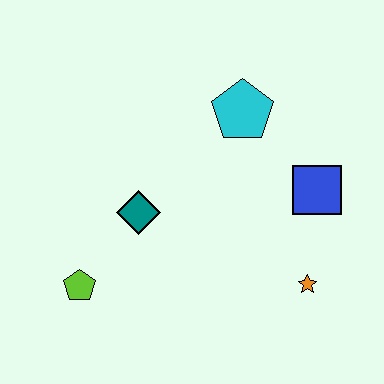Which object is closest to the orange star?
The blue square is closest to the orange star.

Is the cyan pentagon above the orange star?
Yes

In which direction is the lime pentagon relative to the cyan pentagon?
The lime pentagon is below the cyan pentagon.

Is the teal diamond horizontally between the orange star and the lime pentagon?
Yes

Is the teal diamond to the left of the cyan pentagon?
Yes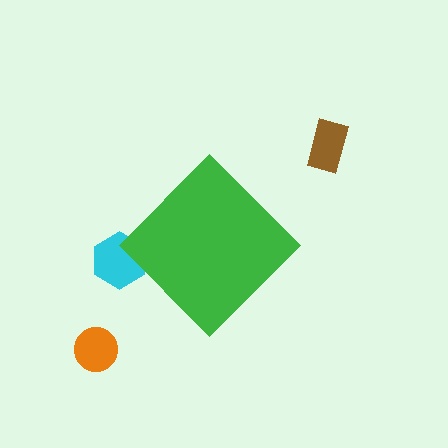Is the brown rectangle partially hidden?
No, the brown rectangle is fully visible.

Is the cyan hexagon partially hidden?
Yes, the cyan hexagon is partially hidden behind the green diamond.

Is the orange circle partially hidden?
No, the orange circle is fully visible.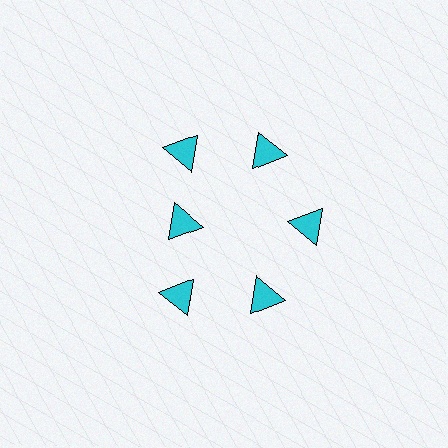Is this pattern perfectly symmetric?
No. The 6 cyan triangles are arranged in a ring, but one element near the 9 o'clock position is pulled inward toward the center, breaking the 6-fold rotational symmetry.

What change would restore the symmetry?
The symmetry would be restored by moving it outward, back onto the ring so that all 6 triangles sit at equal angles and equal distance from the center.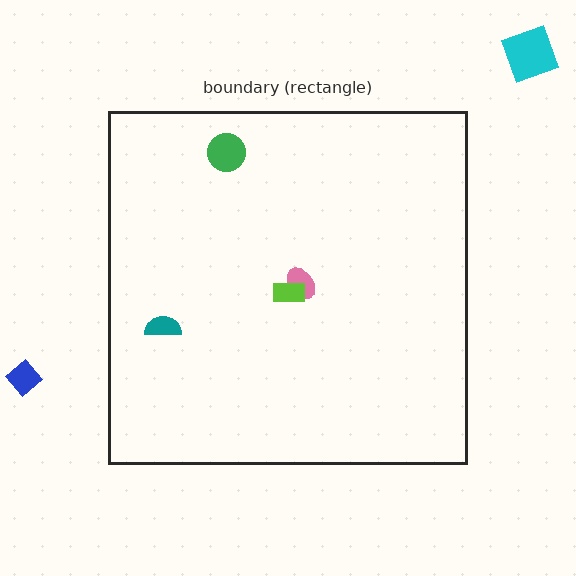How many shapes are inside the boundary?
4 inside, 2 outside.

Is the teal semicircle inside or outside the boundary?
Inside.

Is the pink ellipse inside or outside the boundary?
Inside.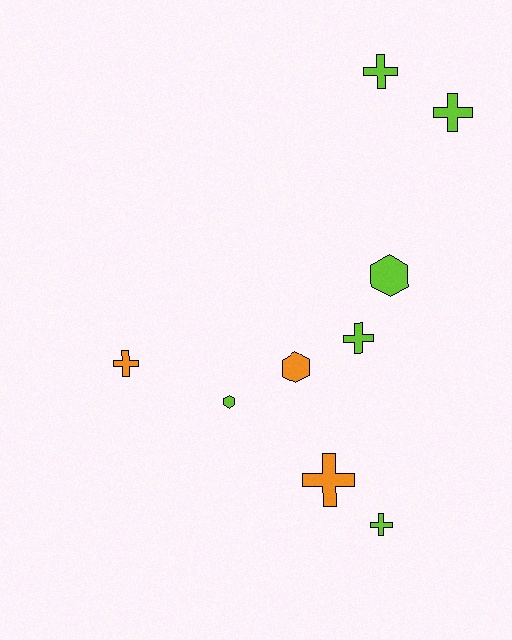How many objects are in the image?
There are 9 objects.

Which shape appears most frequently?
Cross, with 6 objects.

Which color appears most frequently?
Lime, with 6 objects.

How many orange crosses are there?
There are 2 orange crosses.